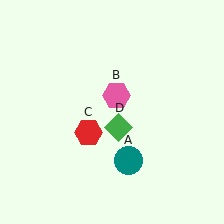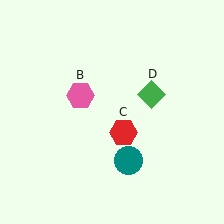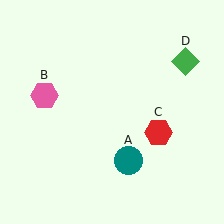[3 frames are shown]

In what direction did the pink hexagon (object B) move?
The pink hexagon (object B) moved left.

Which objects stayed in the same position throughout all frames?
Teal circle (object A) remained stationary.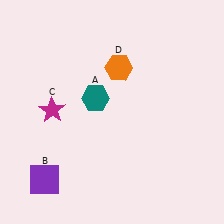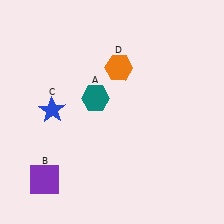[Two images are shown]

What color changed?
The star (C) changed from magenta in Image 1 to blue in Image 2.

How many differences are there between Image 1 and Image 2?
There is 1 difference between the two images.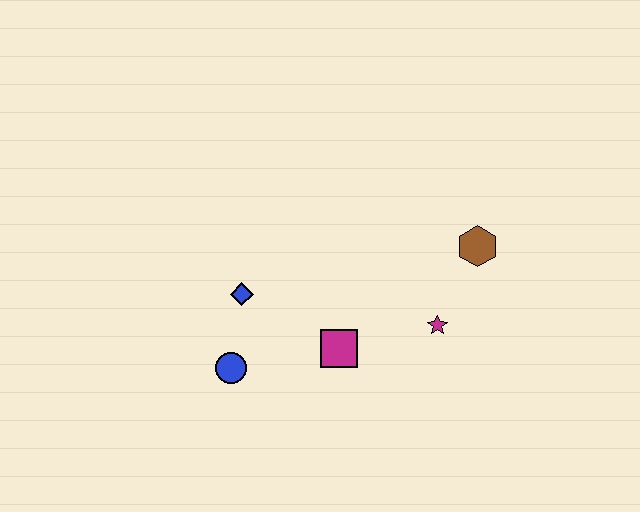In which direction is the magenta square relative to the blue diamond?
The magenta square is to the right of the blue diamond.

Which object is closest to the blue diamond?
The blue circle is closest to the blue diamond.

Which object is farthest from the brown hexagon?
The blue circle is farthest from the brown hexagon.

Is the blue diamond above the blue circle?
Yes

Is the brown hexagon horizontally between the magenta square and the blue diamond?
No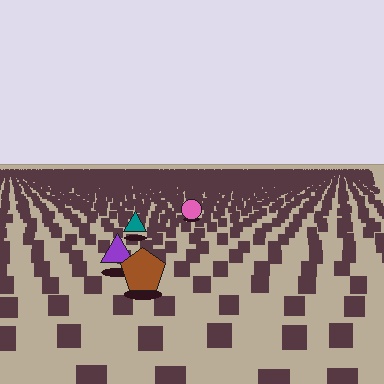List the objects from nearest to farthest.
From nearest to farthest: the brown pentagon, the purple triangle, the teal triangle, the pink circle.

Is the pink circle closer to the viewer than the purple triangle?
No. The purple triangle is closer — you can tell from the texture gradient: the ground texture is coarser near it.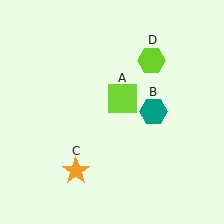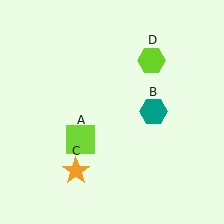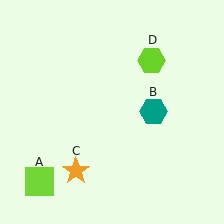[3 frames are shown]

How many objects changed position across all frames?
1 object changed position: lime square (object A).